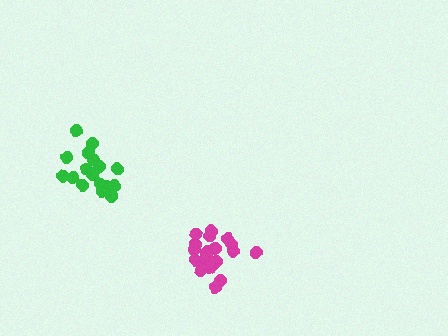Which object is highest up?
The green cluster is topmost.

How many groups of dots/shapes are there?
There are 2 groups.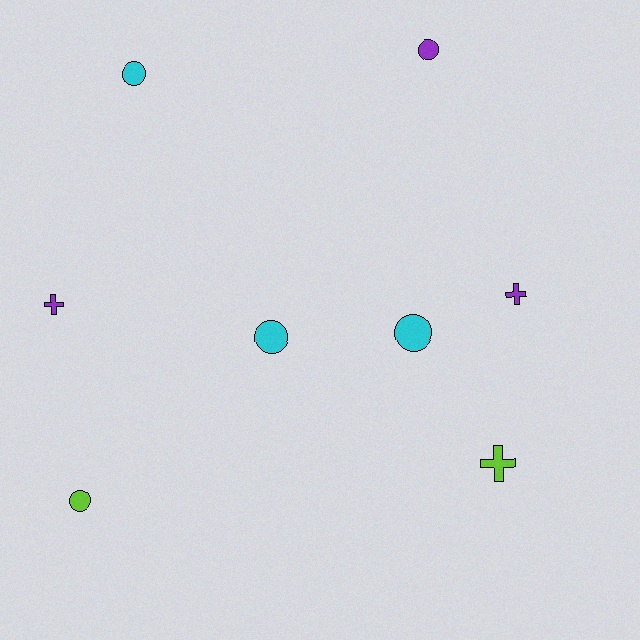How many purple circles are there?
There is 1 purple circle.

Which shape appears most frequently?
Circle, with 5 objects.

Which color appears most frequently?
Purple, with 3 objects.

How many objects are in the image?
There are 8 objects.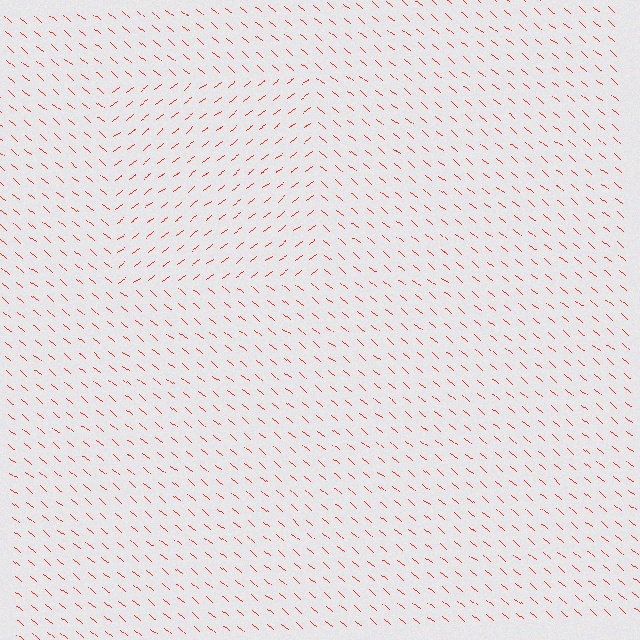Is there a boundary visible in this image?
Yes, there is a texture boundary formed by a change in line orientation.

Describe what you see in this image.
The image is filled with small red line segments. A rectangle region in the image has lines oriented differently from the surrounding lines, creating a visible texture boundary.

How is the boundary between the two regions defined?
The boundary is defined purely by a change in line orientation (approximately 78 degrees difference). All lines are the same color and thickness.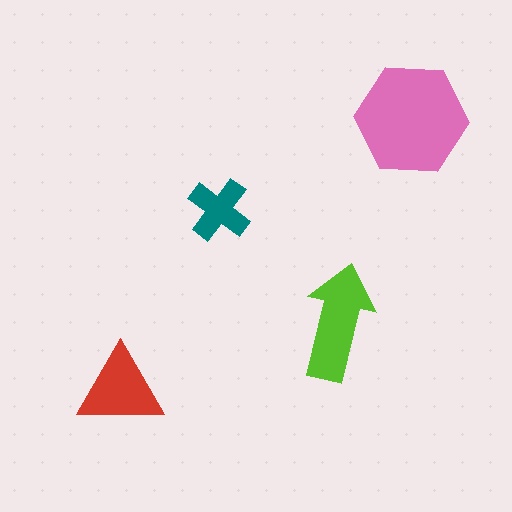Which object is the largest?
The pink hexagon.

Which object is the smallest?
The teal cross.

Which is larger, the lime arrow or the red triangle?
The lime arrow.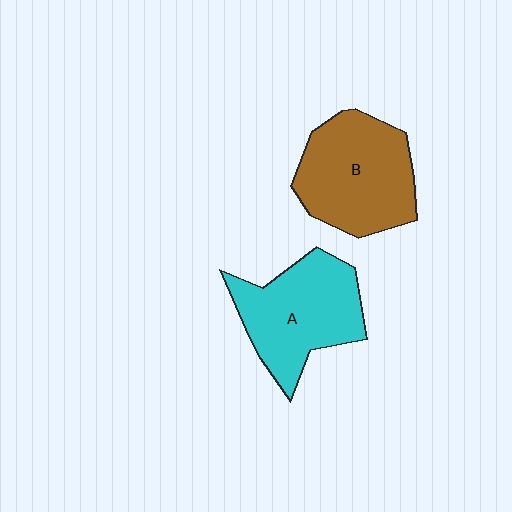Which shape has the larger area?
Shape B (brown).